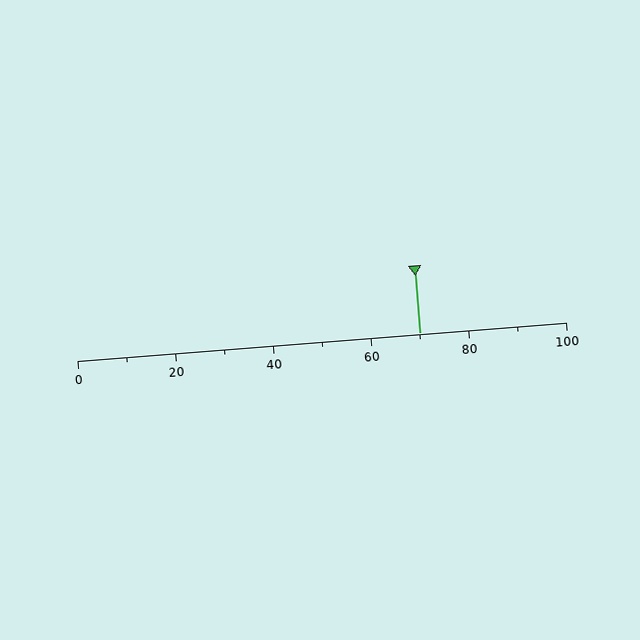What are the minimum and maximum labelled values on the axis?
The axis runs from 0 to 100.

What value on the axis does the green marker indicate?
The marker indicates approximately 70.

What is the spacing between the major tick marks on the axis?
The major ticks are spaced 20 apart.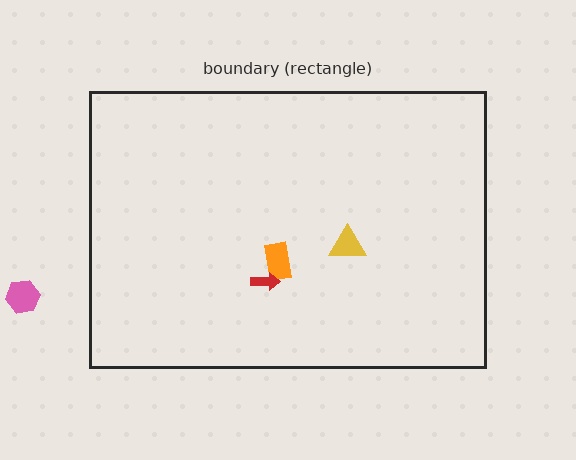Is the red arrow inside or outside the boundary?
Inside.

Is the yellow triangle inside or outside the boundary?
Inside.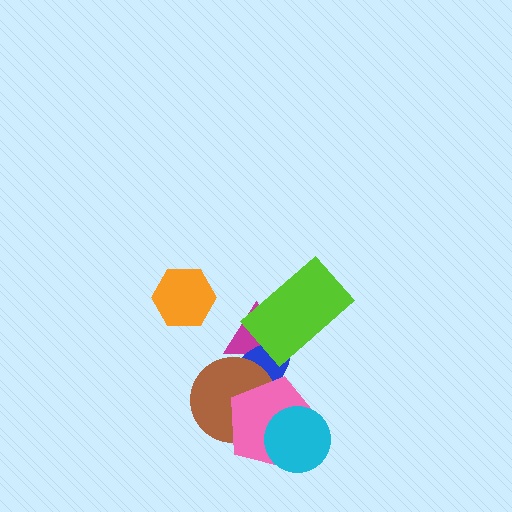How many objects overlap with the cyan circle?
1 object overlaps with the cyan circle.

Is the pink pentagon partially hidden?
Yes, it is partially covered by another shape.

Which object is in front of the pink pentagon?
The cyan circle is in front of the pink pentagon.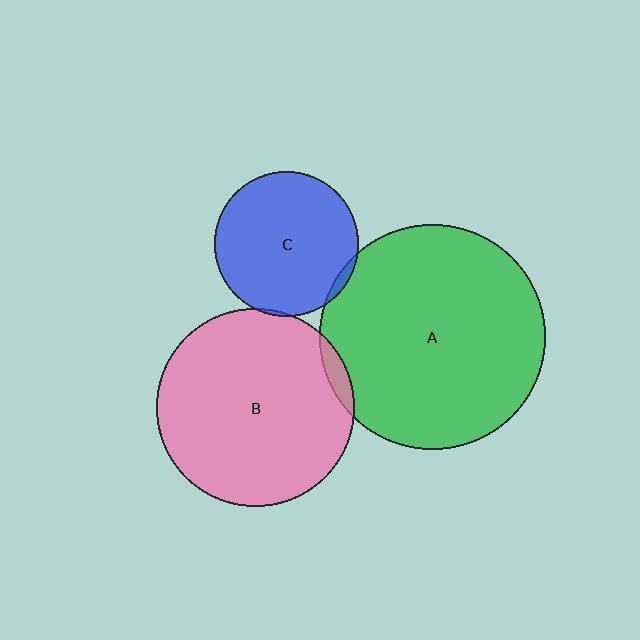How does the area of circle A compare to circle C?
Approximately 2.4 times.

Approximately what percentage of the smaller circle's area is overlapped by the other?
Approximately 5%.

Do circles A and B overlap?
Yes.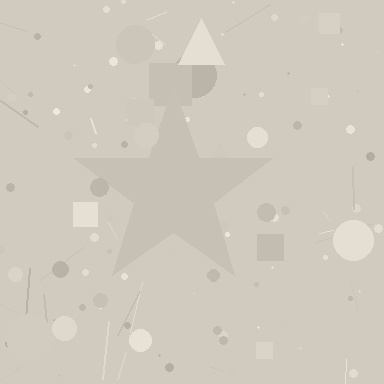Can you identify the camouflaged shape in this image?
The camouflaged shape is a star.